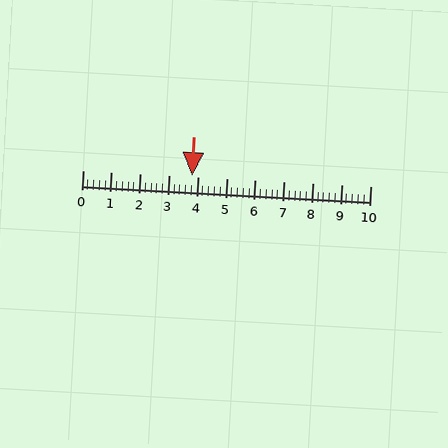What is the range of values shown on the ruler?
The ruler shows values from 0 to 10.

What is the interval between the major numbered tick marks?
The major tick marks are spaced 1 units apart.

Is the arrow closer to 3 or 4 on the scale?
The arrow is closer to 4.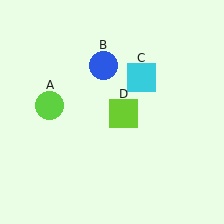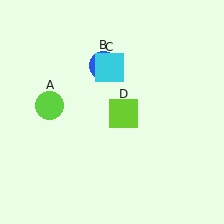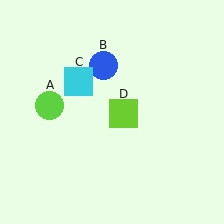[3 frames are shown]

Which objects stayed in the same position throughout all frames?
Lime circle (object A) and blue circle (object B) and lime square (object D) remained stationary.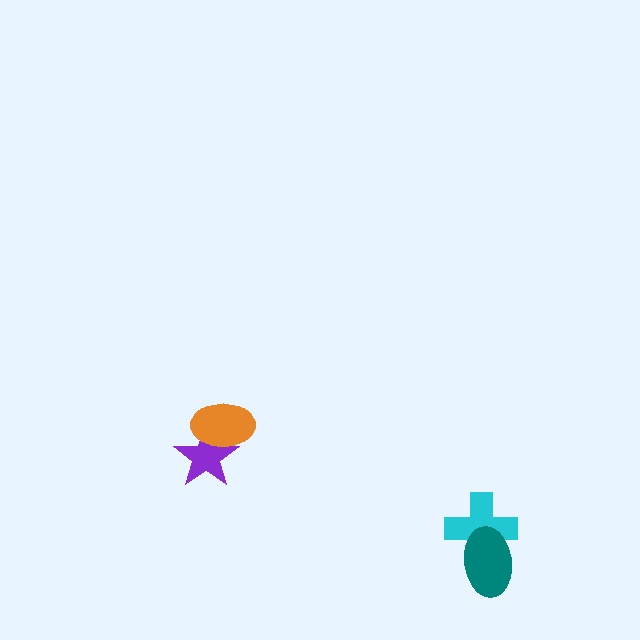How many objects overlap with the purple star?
1 object overlaps with the purple star.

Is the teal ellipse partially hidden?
No, no other shape covers it.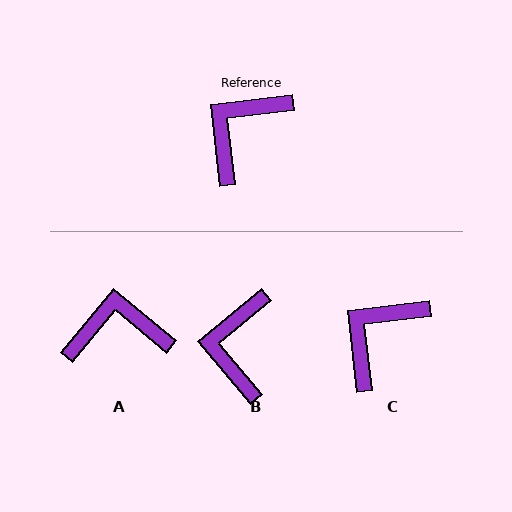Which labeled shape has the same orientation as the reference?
C.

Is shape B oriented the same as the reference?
No, it is off by about 33 degrees.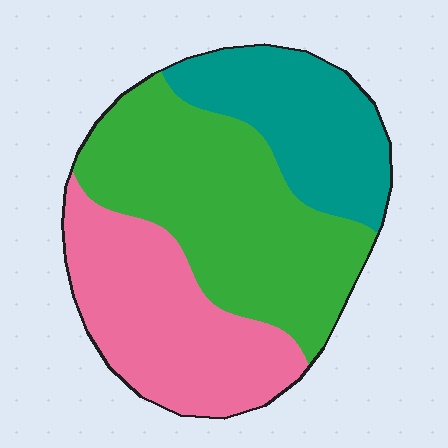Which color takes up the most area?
Green, at roughly 45%.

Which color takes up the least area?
Teal, at roughly 25%.